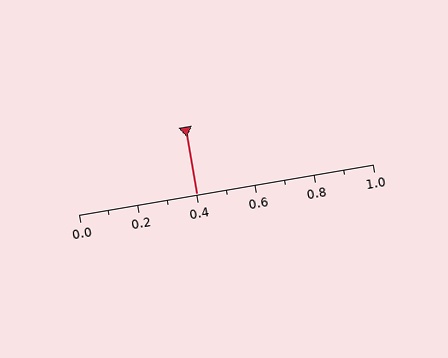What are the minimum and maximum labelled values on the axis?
The axis runs from 0.0 to 1.0.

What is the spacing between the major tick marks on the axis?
The major ticks are spaced 0.2 apart.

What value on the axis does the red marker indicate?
The marker indicates approximately 0.4.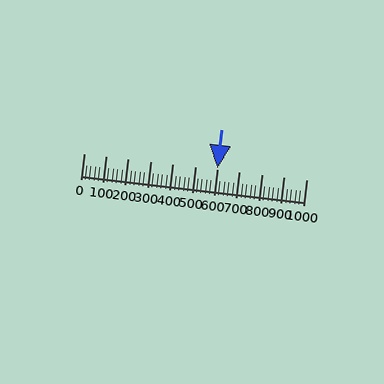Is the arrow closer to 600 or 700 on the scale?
The arrow is closer to 600.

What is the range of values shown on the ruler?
The ruler shows values from 0 to 1000.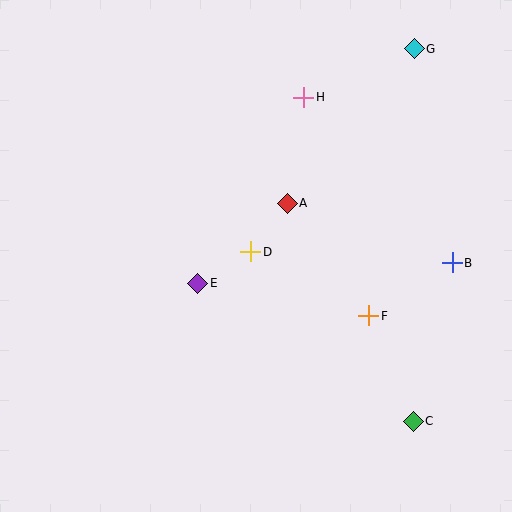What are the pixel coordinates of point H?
Point H is at (304, 97).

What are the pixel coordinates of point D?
Point D is at (251, 252).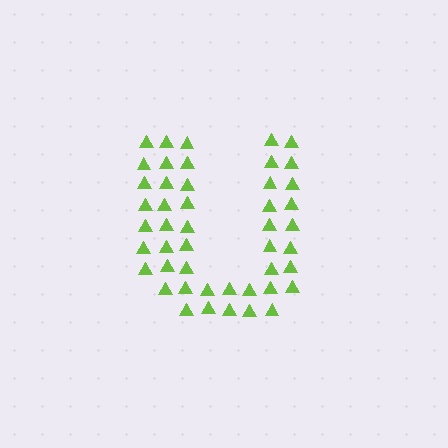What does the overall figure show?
The overall figure shows the letter U.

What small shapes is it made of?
It is made of small triangles.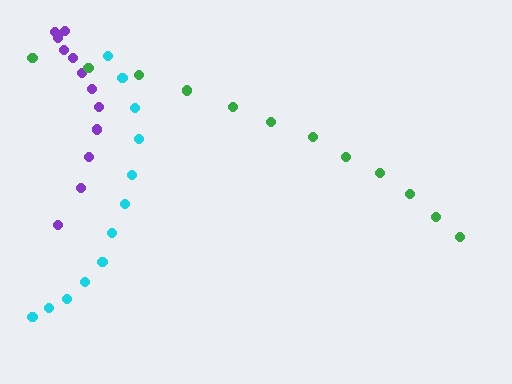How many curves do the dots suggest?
There are 3 distinct paths.